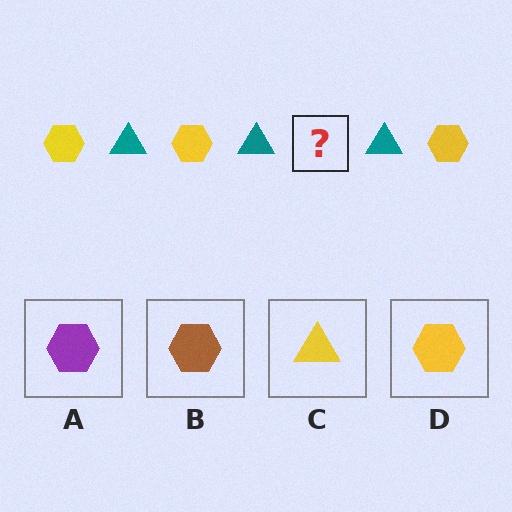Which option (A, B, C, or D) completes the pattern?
D.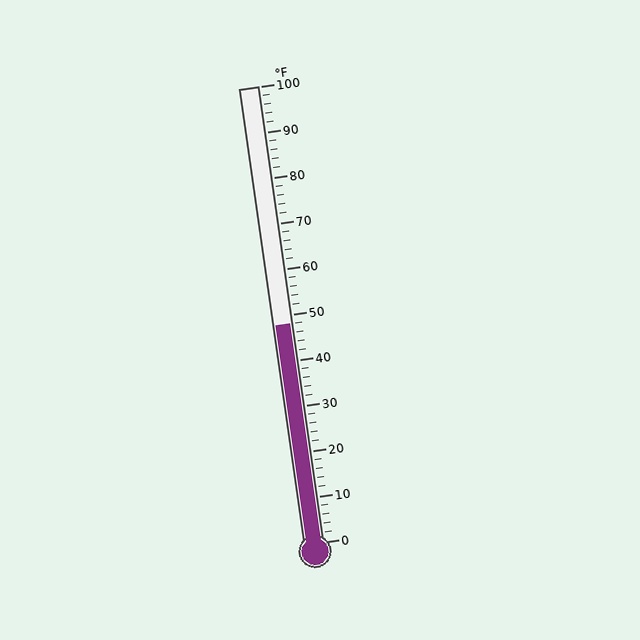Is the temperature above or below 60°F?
The temperature is below 60°F.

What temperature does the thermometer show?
The thermometer shows approximately 48°F.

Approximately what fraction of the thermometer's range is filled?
The thermometer is filled to approximately 50% of its range.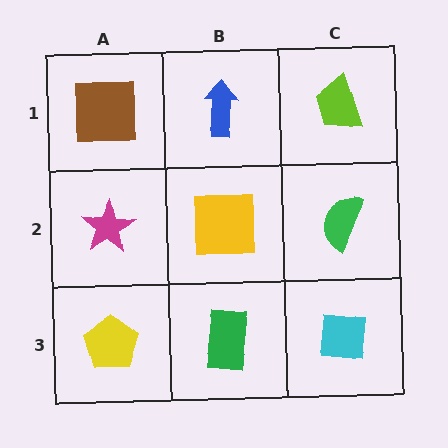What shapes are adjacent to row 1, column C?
A green semicircle (row 2, column C), a blue arrow (row 1, column B).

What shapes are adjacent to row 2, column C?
A lime trapezoid (row 1, column C), a cyan square (row 3, column C), a yellow square (row 2, column B).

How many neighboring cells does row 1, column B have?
3.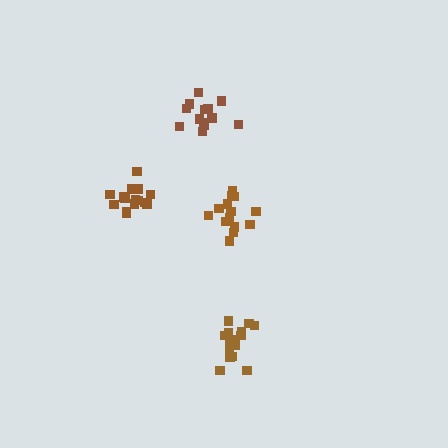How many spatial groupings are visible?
There are 4 spatial groupings.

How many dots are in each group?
Group 1: 15 dots, Group 2: 14 dots, Group 3: 13 dots, Group 4: 16 dots (58 total).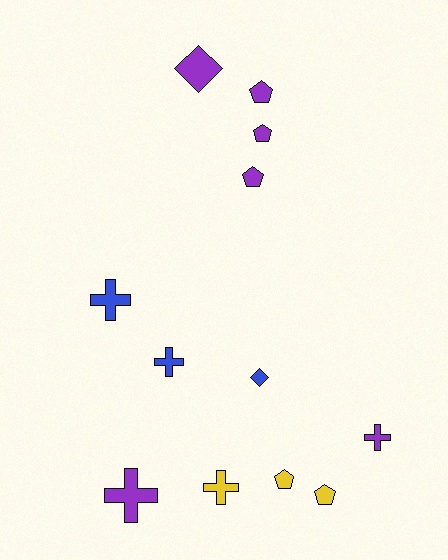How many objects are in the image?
There are 12 objects.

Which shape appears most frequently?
Cross, with 5 objects.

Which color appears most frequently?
Purple, with 6 objects.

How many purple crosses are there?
There are 2 purple crosses.